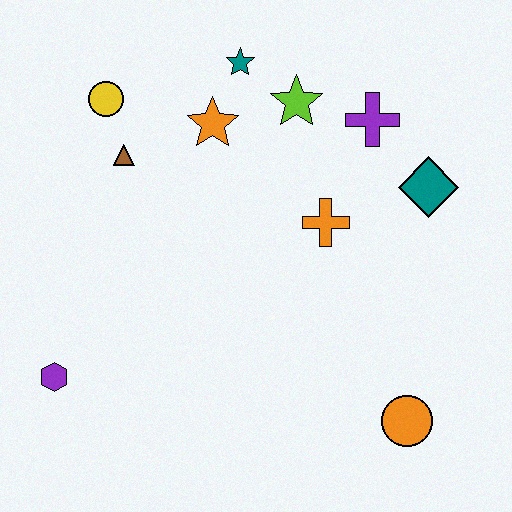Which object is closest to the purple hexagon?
The brown triangle is closest to the purple hexagon.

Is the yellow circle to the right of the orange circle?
No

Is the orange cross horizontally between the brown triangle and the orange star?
No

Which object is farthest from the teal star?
The orange circle is farthest from the teal star.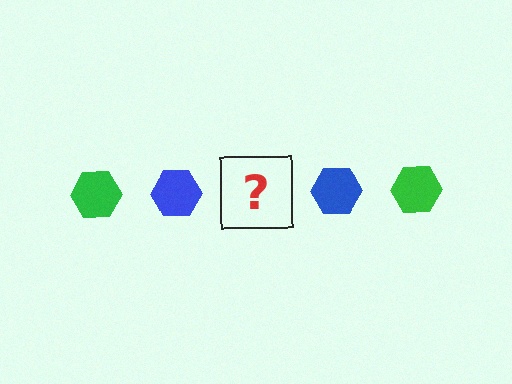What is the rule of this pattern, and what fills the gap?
The rule is that the pattern cycles through green, blue hexagons. The gap should be filled with a green hexagon.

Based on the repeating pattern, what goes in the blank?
The blank should be a green hexagon.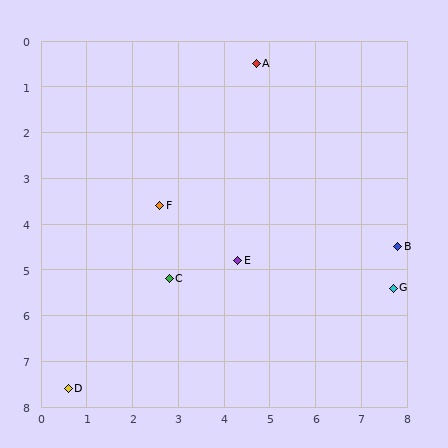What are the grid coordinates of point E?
Point E is at approximately (4.3, 4.8).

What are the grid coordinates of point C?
Point C is at approximately (2.8, 5.2).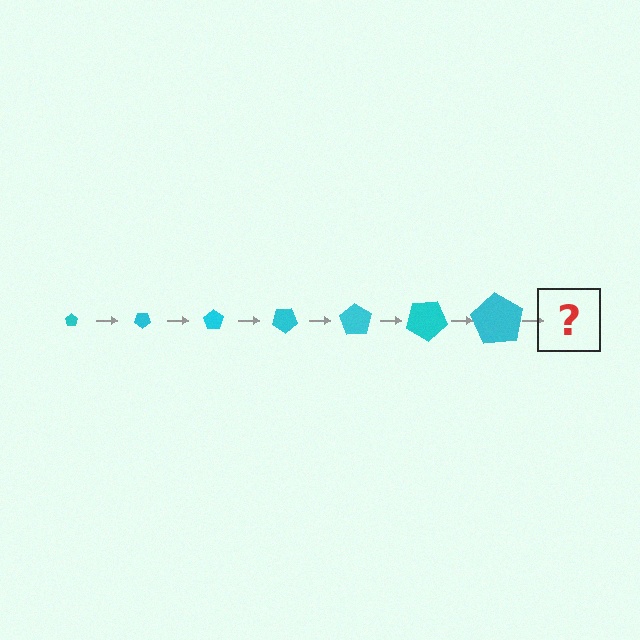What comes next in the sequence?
The next element should be a pentagon, larger than the previous one and rotated 245 degrees from the start.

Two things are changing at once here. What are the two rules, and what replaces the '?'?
The two rules are that the pentagon grows larger each step and it rotates 35 degrees each step. The '?' should be a pentagon, larger than the previous one and rotated 245 degrees from the start.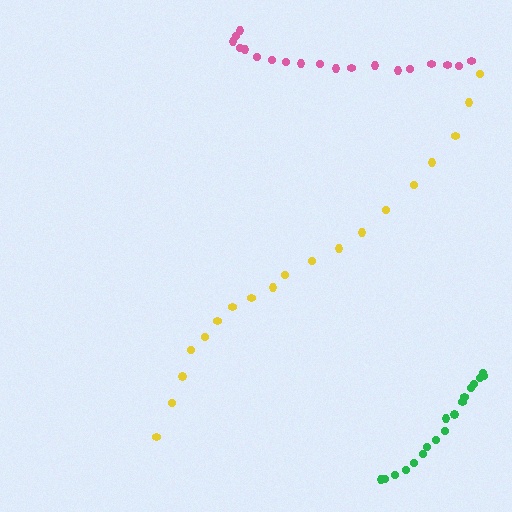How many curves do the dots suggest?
There are 3 distinct paths.